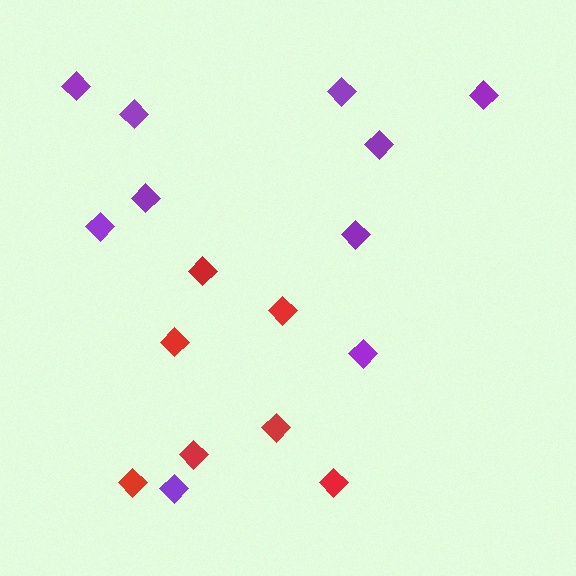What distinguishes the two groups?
There are 2 groups: one group of red diamonds (7) and one group of purple diamonds (10).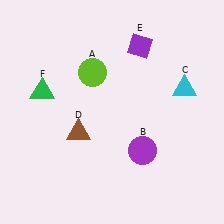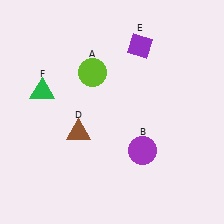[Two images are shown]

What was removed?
The cyan triangle (C) was removed in Image 2.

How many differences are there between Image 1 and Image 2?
There is 1 difference between the two images.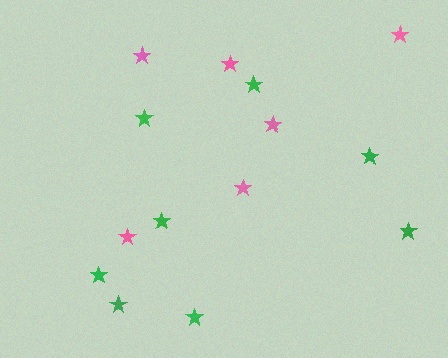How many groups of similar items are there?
There are 2 groups: one group of green stars (8) and one group of pink stars (6).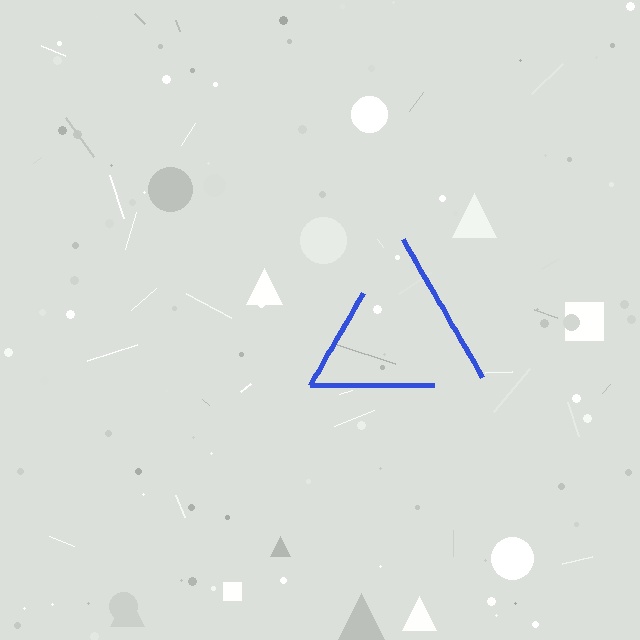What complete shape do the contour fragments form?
The contour fragments form a triangle.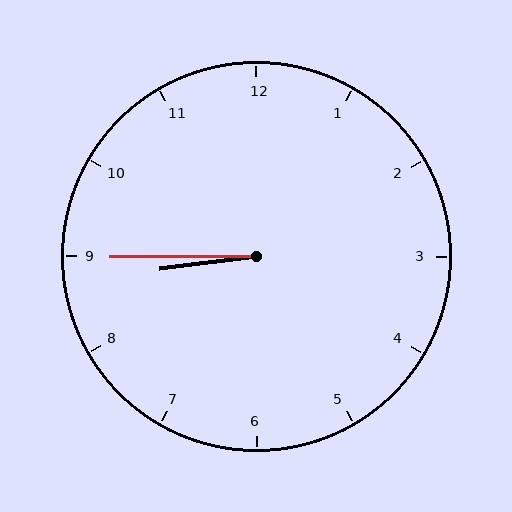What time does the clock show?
8:45.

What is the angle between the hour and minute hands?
Approximately 8 degrees.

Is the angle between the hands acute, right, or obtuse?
It is acute.